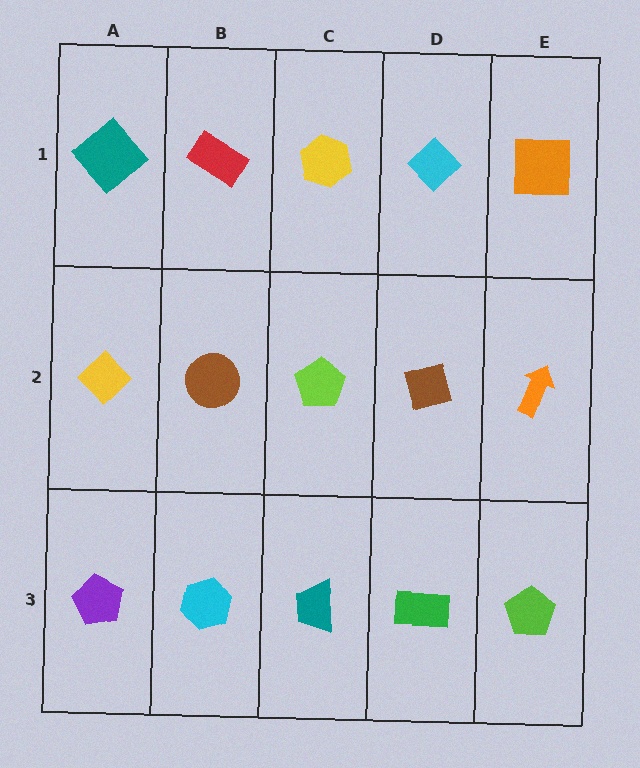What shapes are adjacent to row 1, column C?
A lime pentagon (row 2, column C), a red rectangle (row 1, column B), a cyan diamond (row 1, column D).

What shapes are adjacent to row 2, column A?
A teal diamond (row 1, column A), a purple pentagon (row 3, column A), a brown circle (row 2, column B).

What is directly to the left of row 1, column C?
A red rectangle.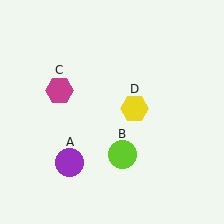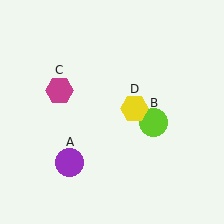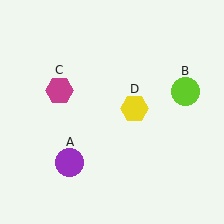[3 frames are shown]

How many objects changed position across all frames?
1 object changed position: lime circle (object B).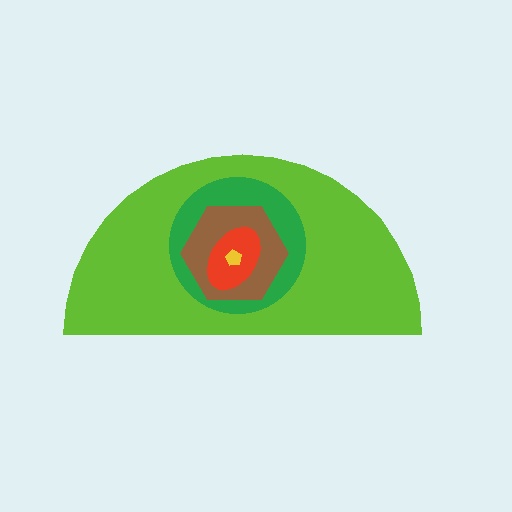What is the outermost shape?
The lime semicircle.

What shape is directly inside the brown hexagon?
The red ellipse.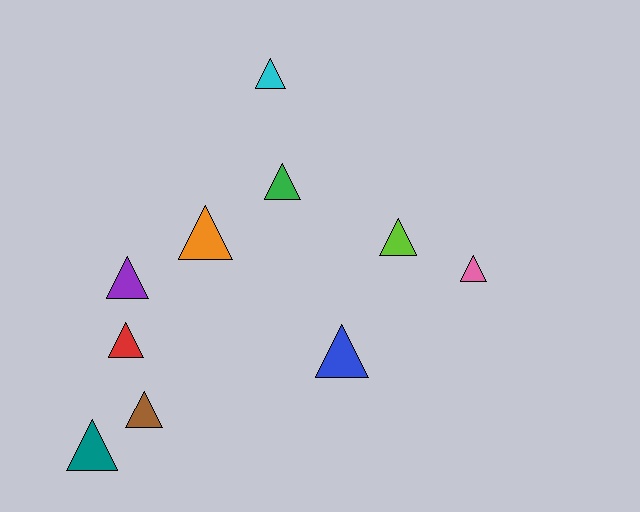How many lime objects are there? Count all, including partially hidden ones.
There is 1 lime object.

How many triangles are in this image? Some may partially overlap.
There are 10 triangles.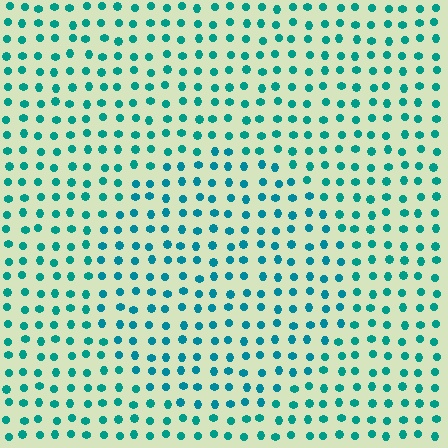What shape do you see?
I see a circle.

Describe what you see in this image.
The image is filled with small teal elements in a uniform arrangement. A circle-shaped region is visible where the elements are tinted to a slightly different hue, forming a subtle color boundary.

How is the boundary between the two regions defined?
The boundary is defined purely by a slight shift in hue (about 15 degrees). Spacing, size, and orientation are identical on both sides.